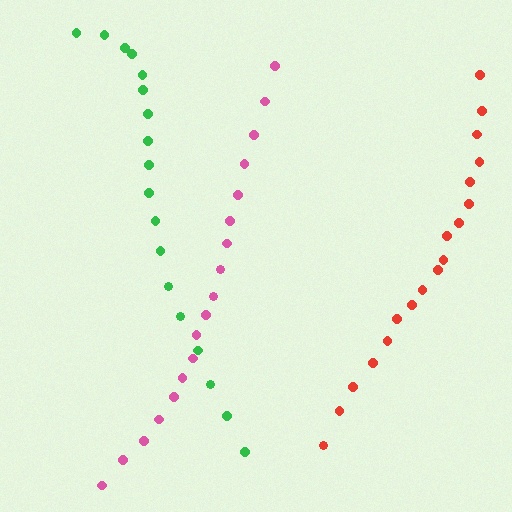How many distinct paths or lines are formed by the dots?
There are 3 distinct paths.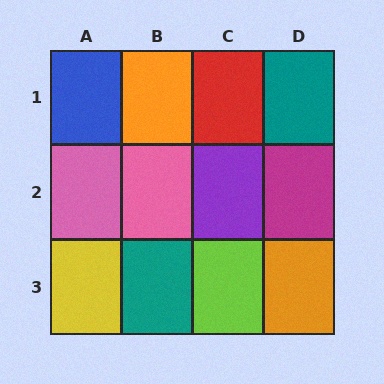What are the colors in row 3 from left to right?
Yellow, teal, lime, orange.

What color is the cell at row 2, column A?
Pink.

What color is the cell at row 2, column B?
Pink.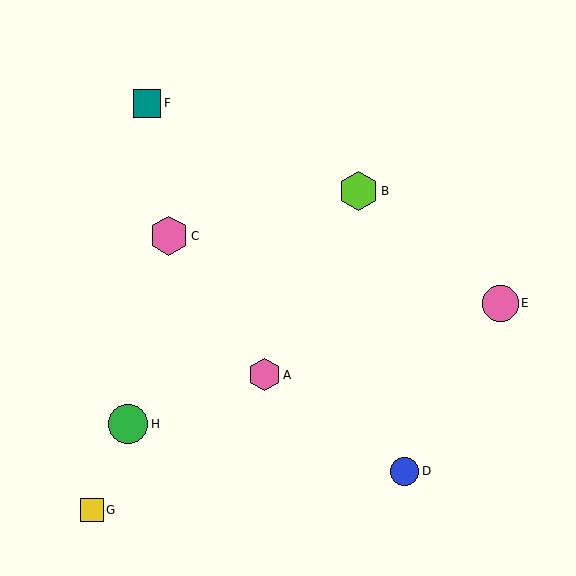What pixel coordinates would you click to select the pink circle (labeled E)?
Click at (500, 303) to select the pink circle E.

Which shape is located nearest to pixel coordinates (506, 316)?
The pink circle (labeled E) at (500, 303) is nearest to that location.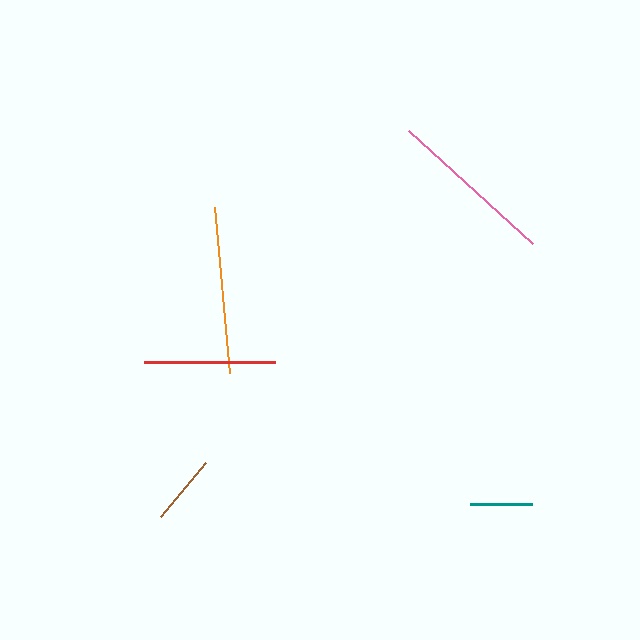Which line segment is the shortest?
The teal line is the shortest at approximately 63 pixels.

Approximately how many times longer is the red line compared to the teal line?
The red line is approximately 2.1 times the length of the teal line.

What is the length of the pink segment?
The pink segment is approximately 167 pixels long.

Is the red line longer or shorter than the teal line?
The red line is longer than the teal line.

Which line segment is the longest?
The pink line is the longest at approximately 167 pixels.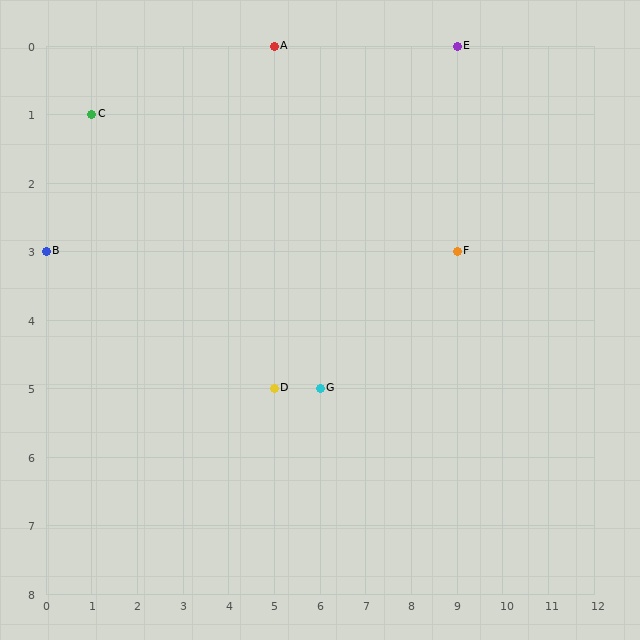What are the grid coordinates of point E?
Point E is at grid coordinates (9, 0).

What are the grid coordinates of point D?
Point D is at grid coordinates (5, 5).